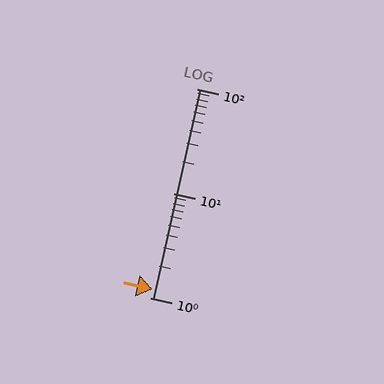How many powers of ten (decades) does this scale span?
The scale spans 2 decades, from 1 to 100.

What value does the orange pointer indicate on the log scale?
The pointer indicates approximately 1.2.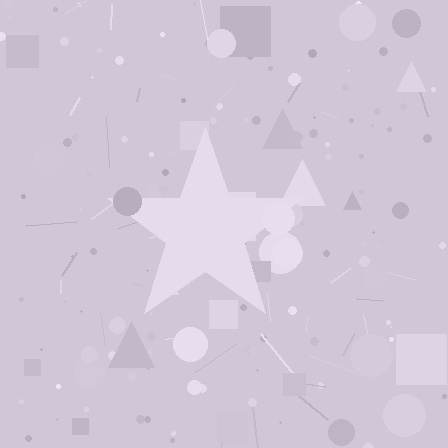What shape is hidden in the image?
A star is hidden in the image.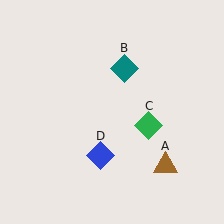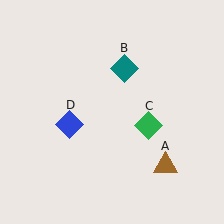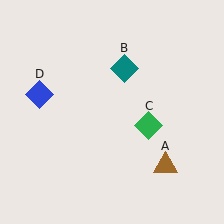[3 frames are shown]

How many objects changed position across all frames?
1 object changed position: blue diamond (object D).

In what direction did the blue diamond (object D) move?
The blue diamond (object D) moved up and to the left.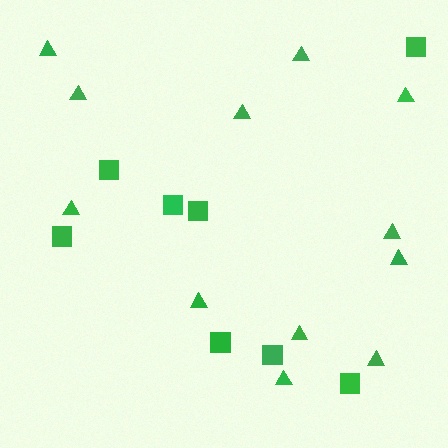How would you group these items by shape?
There are 2 groups: one group of triangles (12) and one group of squares (8).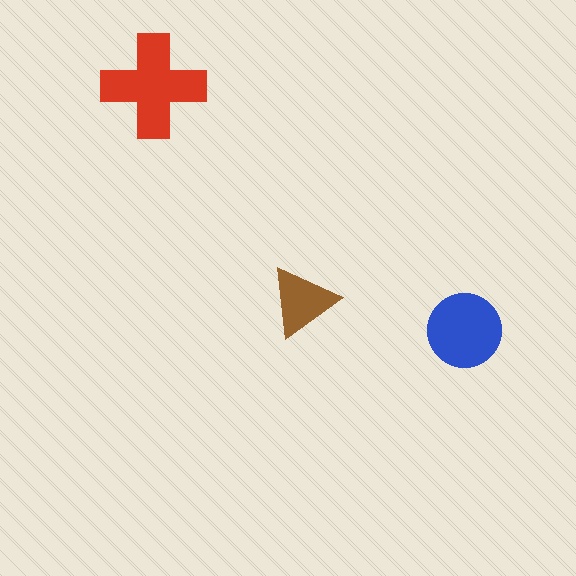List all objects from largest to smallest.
The red cross, the blue circle, the brown triangle.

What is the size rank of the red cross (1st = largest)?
1st.